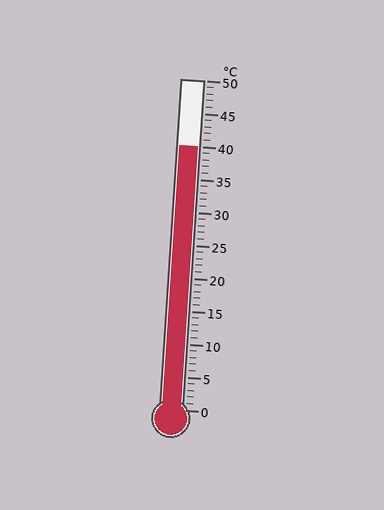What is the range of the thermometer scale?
The thermometer scale ranges from 0°C to 50°C.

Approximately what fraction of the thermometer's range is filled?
The thermometer is filled to approximately 80% of its range.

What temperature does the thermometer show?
The thermometer shows approximately 40°C.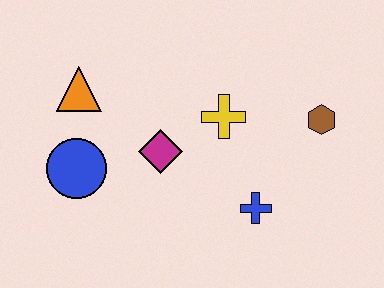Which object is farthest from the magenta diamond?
The brown hexagon is farthest from the magenta diamond.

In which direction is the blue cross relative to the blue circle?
The blue cross is to the right of the blue circle.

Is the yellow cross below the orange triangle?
Yes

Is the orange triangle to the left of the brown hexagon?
Yes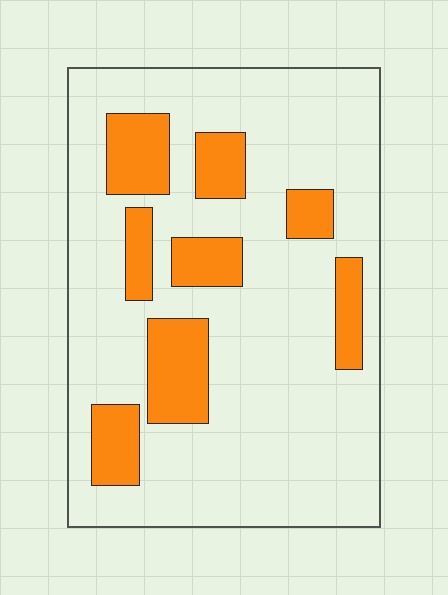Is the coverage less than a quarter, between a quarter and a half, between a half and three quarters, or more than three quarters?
Less than a quarter.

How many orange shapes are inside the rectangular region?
8.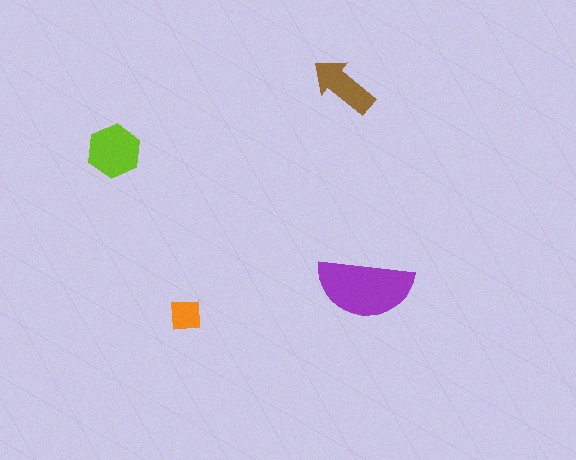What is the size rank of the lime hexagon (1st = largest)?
2nd.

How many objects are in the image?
There are 4 objects in the image.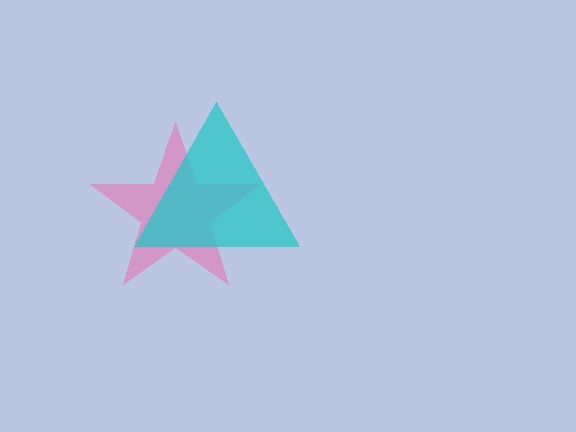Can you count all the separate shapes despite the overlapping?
Yes, there are 2 separate shapes.